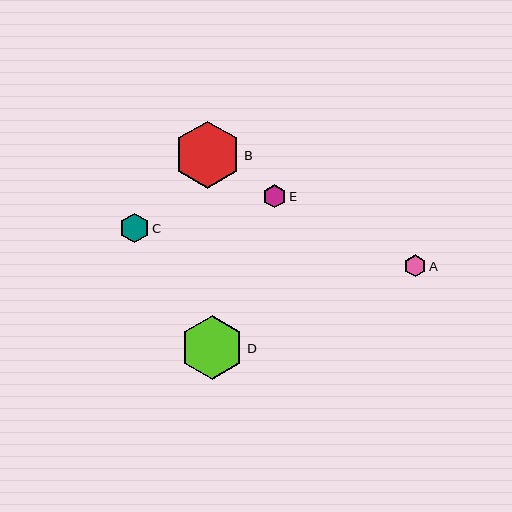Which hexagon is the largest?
Hexagon B is the largest with a size of approximately 67 pixels.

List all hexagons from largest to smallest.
From largest to smallest: B, D, C, E, A.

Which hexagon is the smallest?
Hexagon A is the smallest with a size of approximately 22 pixels.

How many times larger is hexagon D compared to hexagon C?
Hexagon D is approximately 2.2 times the size of hexagon C.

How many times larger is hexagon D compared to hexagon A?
Hexagon D is approximately 2.9 times the size of hexagon A.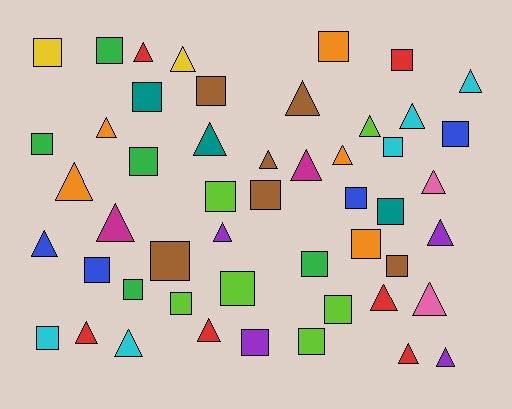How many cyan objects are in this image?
There are 5 cyan objects.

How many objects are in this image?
There are 50 objects.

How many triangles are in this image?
There are 24 triangles.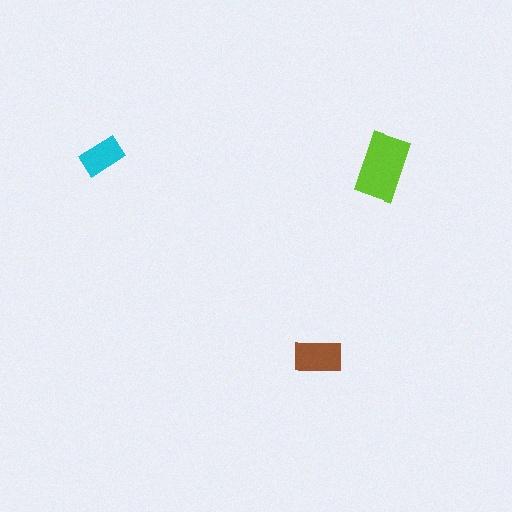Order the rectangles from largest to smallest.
the lime one, the brown one, the cyan one.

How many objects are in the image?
There are 3 objects in the image.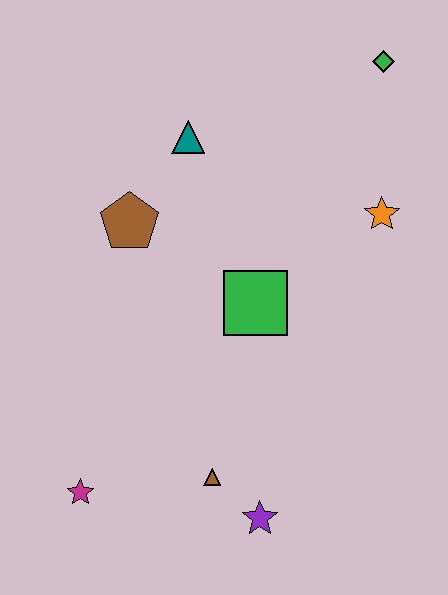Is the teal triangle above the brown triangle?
Yes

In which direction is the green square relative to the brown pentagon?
The green square is to the right of the brown pentagon.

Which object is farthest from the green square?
The green diamond is farthest from the green square.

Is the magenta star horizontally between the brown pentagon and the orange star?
No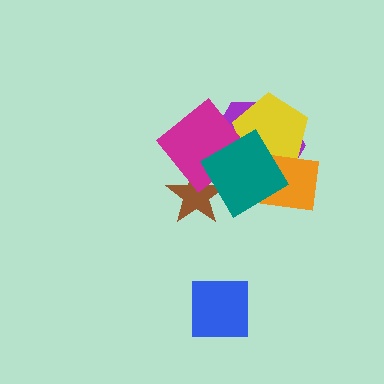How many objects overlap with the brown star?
2 objects overlap with the brown star.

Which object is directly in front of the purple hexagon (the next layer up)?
The yellow pentagon is directly in front of the purple hexagon.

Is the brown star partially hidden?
Yes, it is partially covered by another shape.